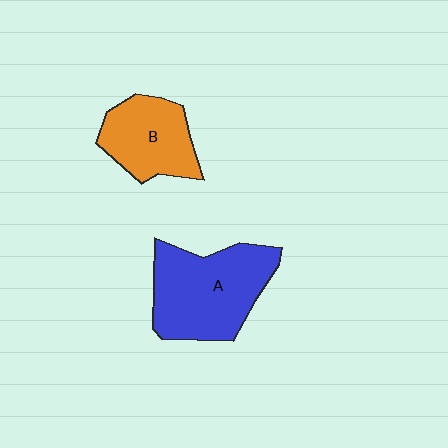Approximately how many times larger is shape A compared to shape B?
Approximately 1.5 times.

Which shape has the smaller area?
Shape B (orange).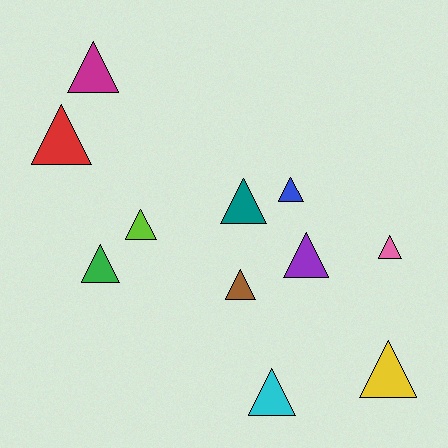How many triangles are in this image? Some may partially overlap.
There are 11 triangles.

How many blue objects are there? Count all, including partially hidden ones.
There is 1 blue object.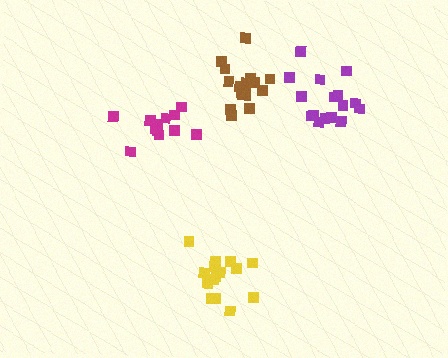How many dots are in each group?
Group 1: 16 dots, Group 2: 16 dots, Group 3: 17 dots, Group 4: 13 dots (62 total).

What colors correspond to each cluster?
The clusters are colored: yellow, purple, brown, magenta.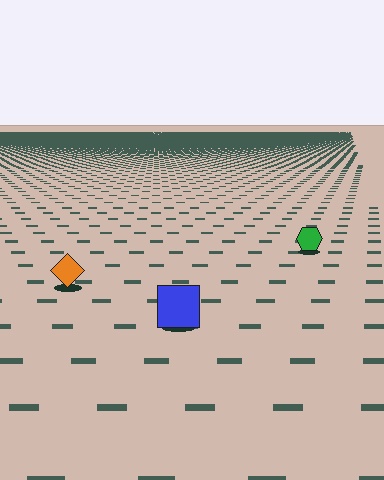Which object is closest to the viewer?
The blue square is closest. The texture marks near it are larger and more spread out.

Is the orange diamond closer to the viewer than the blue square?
No. The blue square is closer — you can tell from the texture gradient: the ground texture is coarser near it.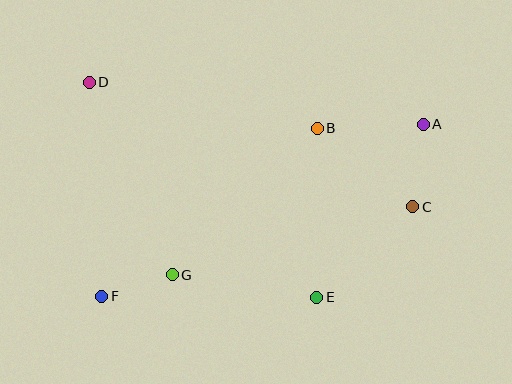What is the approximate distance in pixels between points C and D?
The distance between C and D is approximately 347 pixels.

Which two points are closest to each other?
Points F and G are closest to each other.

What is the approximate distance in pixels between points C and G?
The distance between C and G is approximately 250 pixels.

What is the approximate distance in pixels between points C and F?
The distance between C and F is approximately 324 pixels.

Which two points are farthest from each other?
Points A and F are farthest from each other.